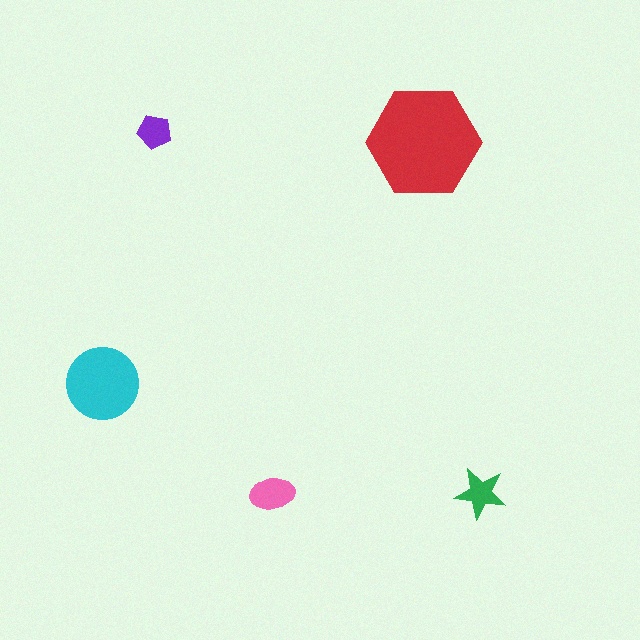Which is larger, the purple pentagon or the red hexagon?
The red hexagon.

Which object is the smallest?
The purple pentagon.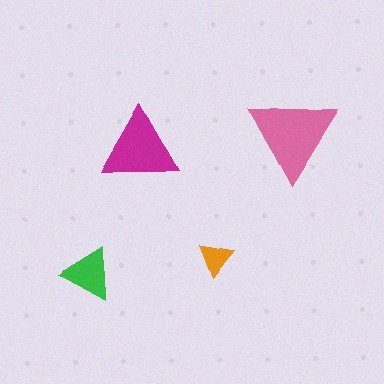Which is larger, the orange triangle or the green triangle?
The green one.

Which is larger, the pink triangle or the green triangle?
The pink one.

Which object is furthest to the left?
The green triangle is leftmost.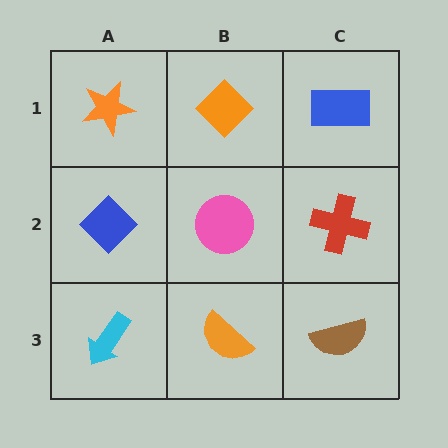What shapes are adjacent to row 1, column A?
A blue diamond (row 2, column A), an orange diamond (row 1, column B).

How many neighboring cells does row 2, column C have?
3.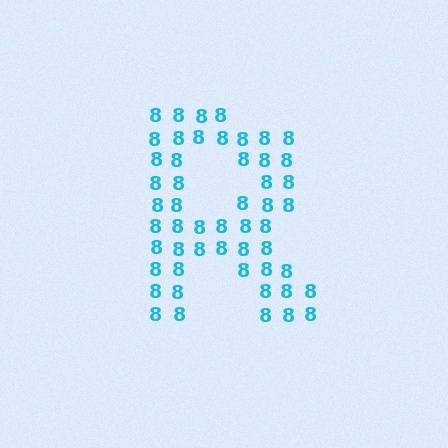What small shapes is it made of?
It is made of small digit 8's.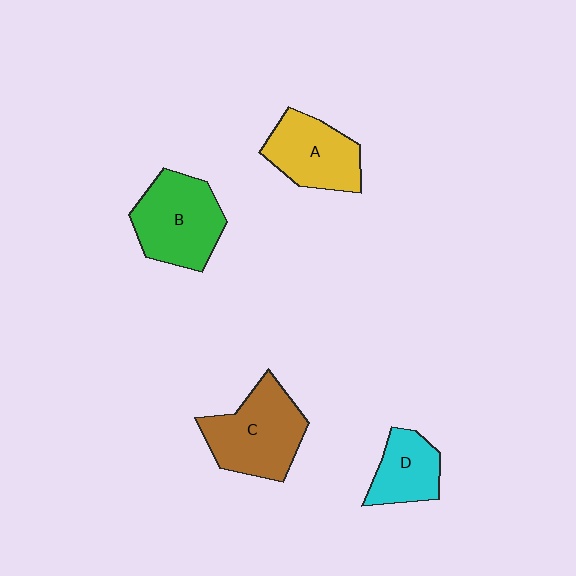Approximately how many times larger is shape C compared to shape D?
Approximately 1.7 times.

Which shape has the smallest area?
Shape D (cyan).